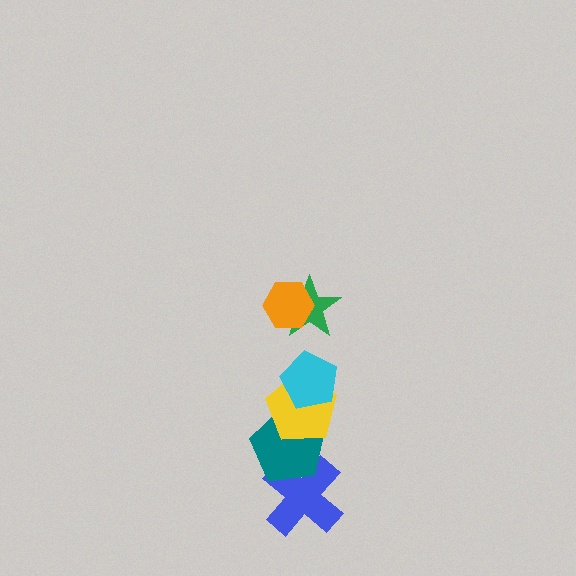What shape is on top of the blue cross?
The teal pentagon is on top of the blue cross.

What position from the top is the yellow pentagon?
The yellow pentagon is 4th from the top.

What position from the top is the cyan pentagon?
The cyan pentagon is 3rd from the top.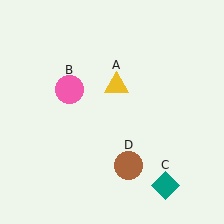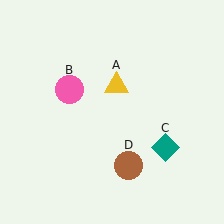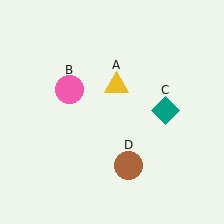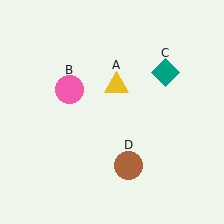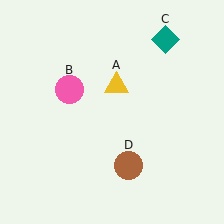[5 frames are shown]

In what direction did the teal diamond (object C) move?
The teal diamond (object C) moved up.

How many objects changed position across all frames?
1 object changed position: teal diamond (object C).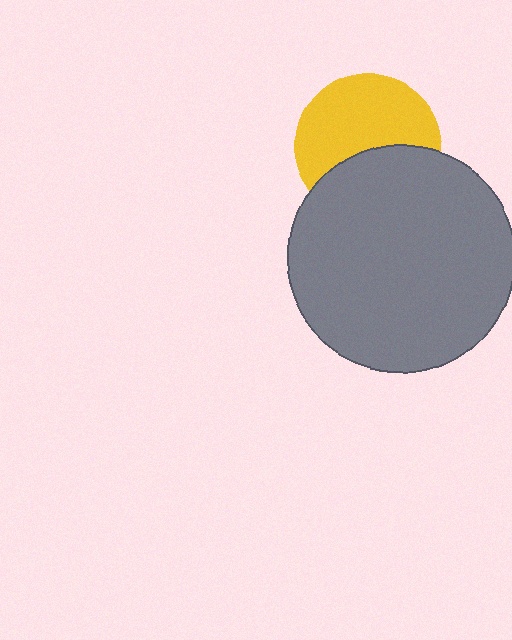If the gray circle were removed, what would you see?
You would see the complete yellow circle.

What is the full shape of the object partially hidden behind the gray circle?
The partially hidden object is a yellow circle.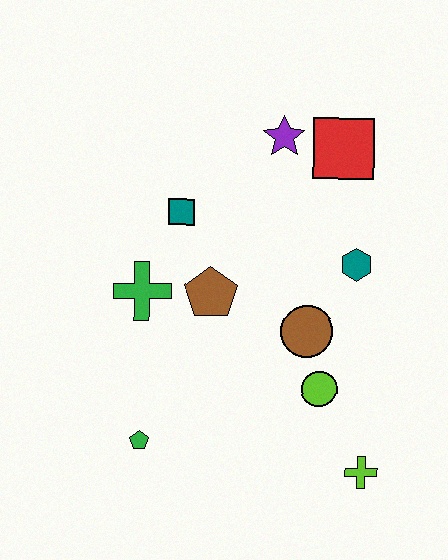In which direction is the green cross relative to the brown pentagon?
The green cross is to the left of the brown pentagon.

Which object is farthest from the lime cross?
The purple star is farthest from the lime cross.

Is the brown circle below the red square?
Yes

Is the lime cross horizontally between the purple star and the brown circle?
No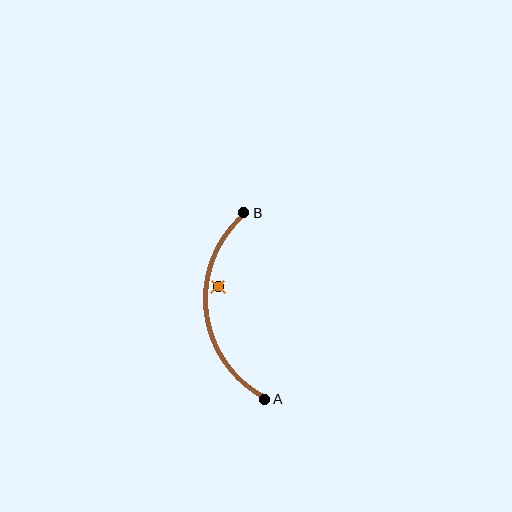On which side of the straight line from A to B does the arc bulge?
The arc bulges to the left of the straight line connecting A and B.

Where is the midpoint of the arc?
The arc midpoint is the point on the curve farthest from the straight line joining A and B. It sits to the left of that line.